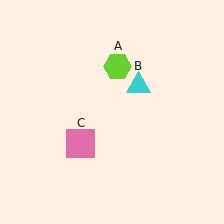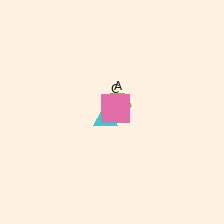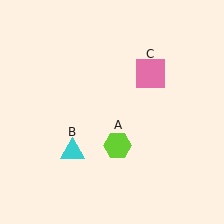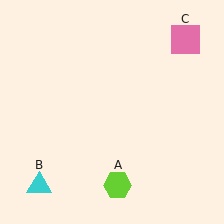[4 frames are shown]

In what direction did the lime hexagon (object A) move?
The lime hexagon (object A) moved down.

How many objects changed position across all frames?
3 objects changed position: lime hexagon (object A), cyan triangle (object B), pink square (object C).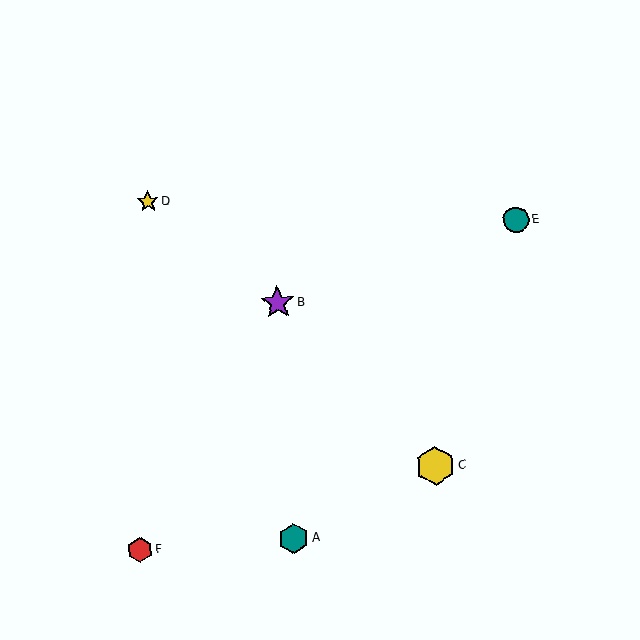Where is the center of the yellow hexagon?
The center of the yellow hexagon is at (435, 466).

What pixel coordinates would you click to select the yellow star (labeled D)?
Click at (148, 201) to select the yellow star D.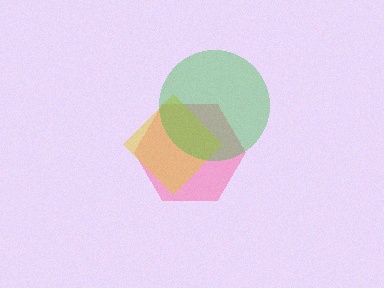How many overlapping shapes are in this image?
There are 3 overlapping shapes in the image.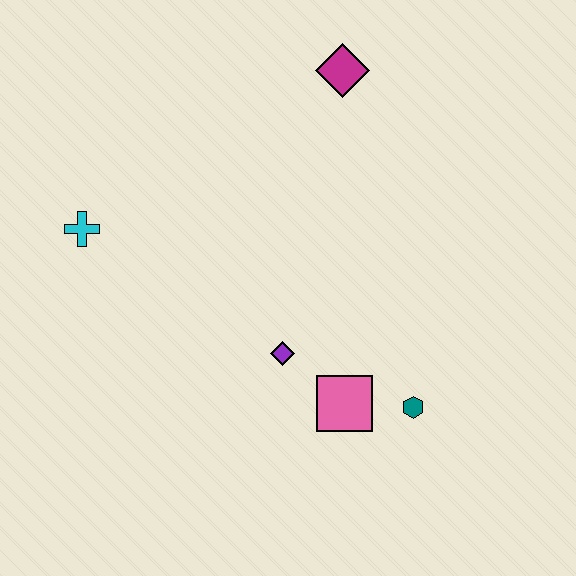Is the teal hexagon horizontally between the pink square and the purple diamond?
No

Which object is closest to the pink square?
The teal hexagon is closest to the pink square.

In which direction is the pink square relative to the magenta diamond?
The pink square is below the magenta diamond.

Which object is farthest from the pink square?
The magenta diamond is farthest from the pink square.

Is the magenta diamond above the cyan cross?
Yes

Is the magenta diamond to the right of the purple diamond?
Yes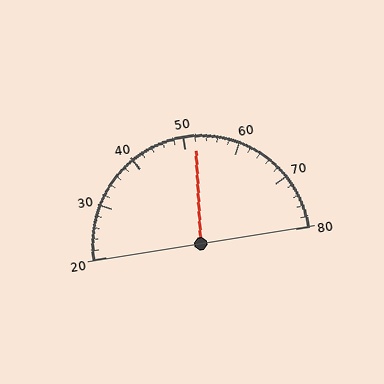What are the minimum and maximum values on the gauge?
The gauge ranges from 20 to 80.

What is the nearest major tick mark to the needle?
The nearest major tick mark is 50.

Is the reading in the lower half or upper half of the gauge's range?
The reading is in the upper half of the range (20 to 80).